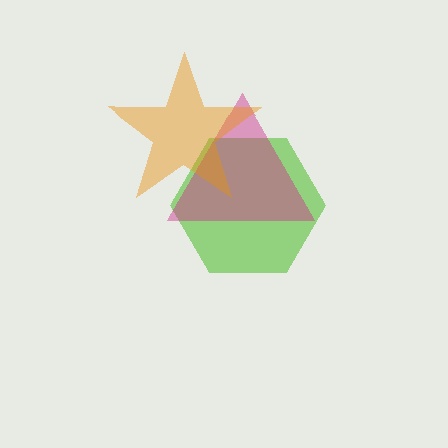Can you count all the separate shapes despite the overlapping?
Yes, there are 3 separate shapes.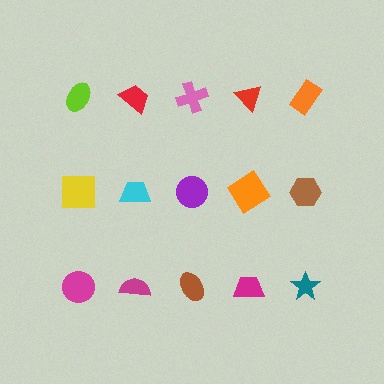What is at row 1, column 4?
A red triangle.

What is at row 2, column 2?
A cyan trapezoid.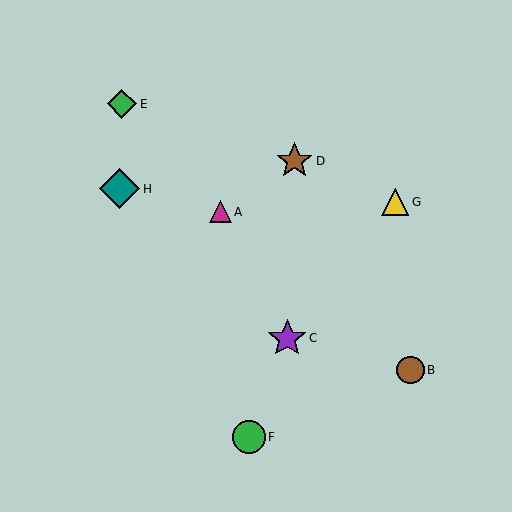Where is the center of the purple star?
The center of the purple star is at (287, 338).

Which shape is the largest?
The teal diamond (labeled H) is the largest.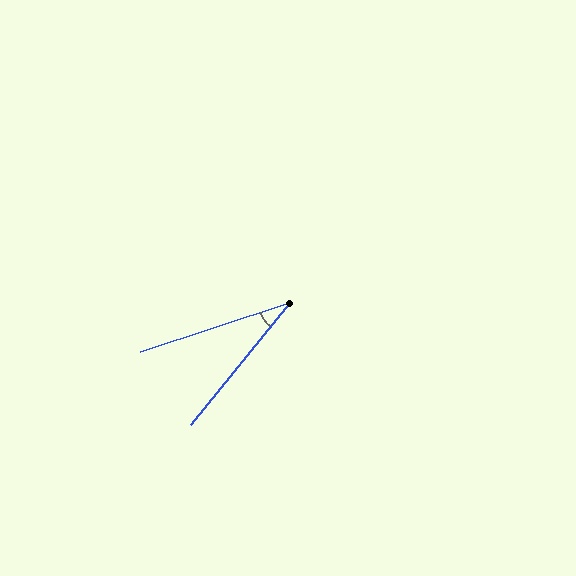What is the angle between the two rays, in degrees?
Approximately 33 degrees.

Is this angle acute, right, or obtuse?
It is acute.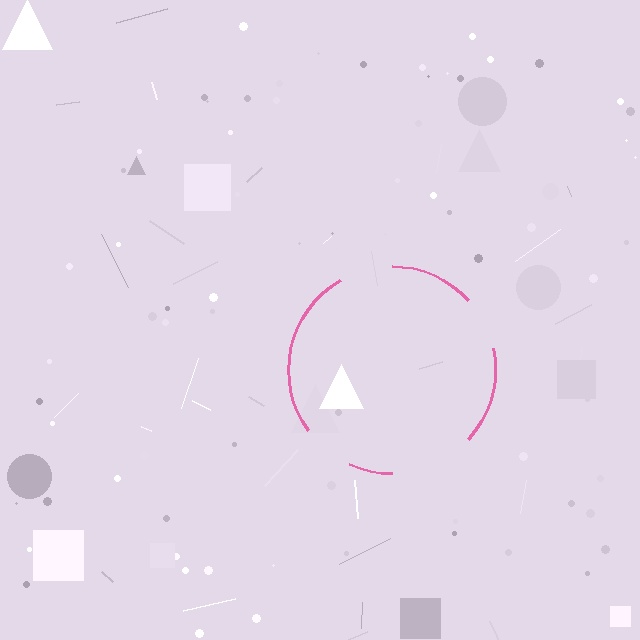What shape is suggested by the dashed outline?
The dashed outline suggests a circle.